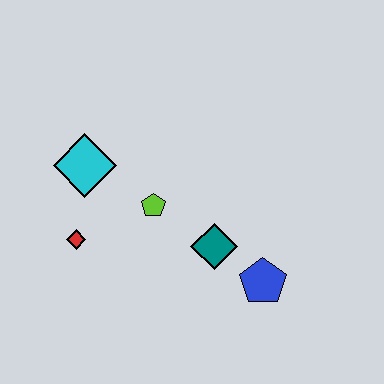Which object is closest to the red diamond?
The cyan diamond is closest to the red diamond.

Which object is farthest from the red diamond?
The blue pentagon is farthest from the red diamond.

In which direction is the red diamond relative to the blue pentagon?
The red diamond is to the left of the blue pentagon.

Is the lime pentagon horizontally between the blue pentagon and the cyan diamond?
Yes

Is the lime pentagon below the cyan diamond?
Yes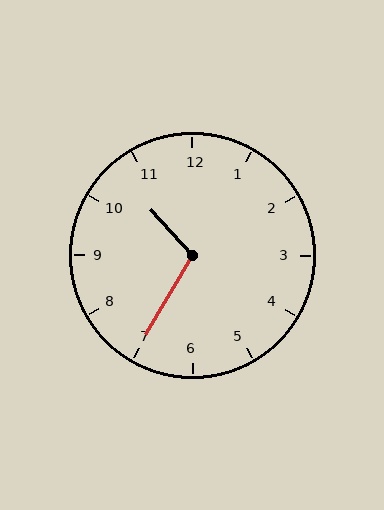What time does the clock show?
10:35.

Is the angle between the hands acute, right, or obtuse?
It is obtuse.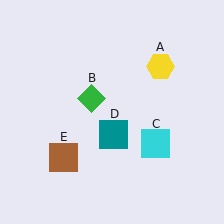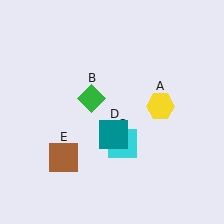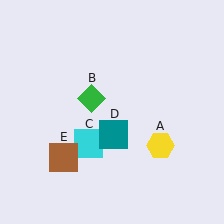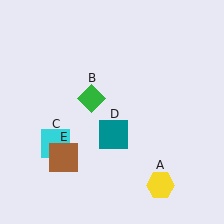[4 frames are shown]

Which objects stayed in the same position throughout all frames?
Green diamond (object B) and teal square (object D) and brown square (object E) remained stationary.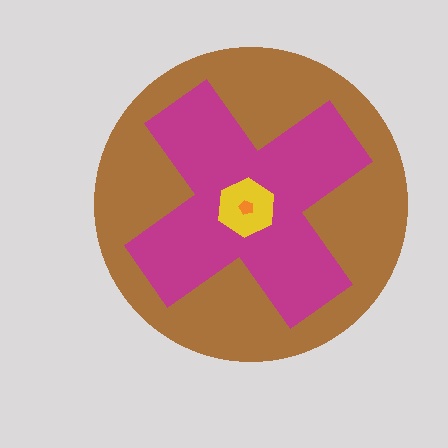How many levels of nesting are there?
4.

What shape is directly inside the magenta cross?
The yellow hexagon.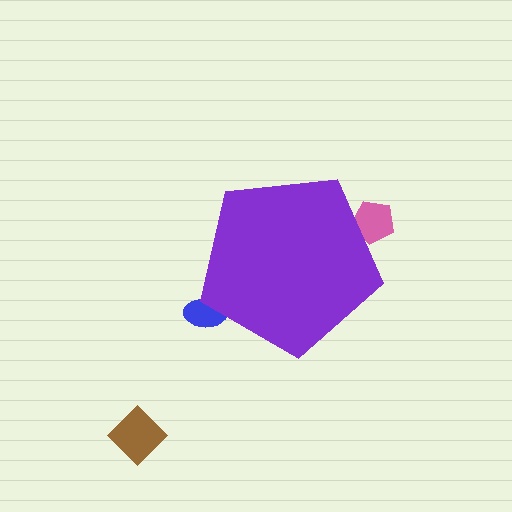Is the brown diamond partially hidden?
No, the brown diamond is fully visible.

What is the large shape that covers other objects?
A purple pentagon.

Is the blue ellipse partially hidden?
Yes, the blue ellipse is partially hidden behind the purple pentagon.